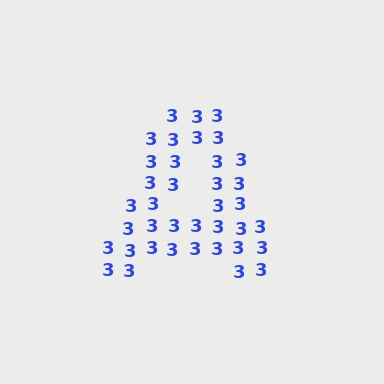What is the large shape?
The large shape is the letter A.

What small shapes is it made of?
It is made of small digit 3's.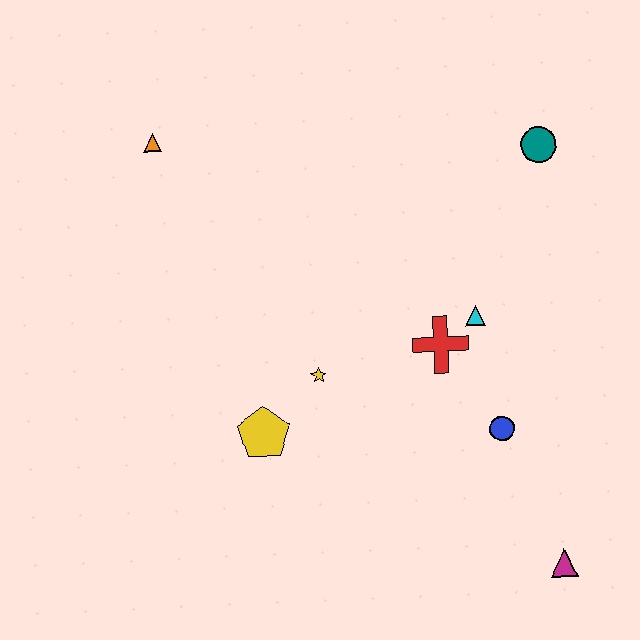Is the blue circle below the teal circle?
Yes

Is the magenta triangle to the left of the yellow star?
No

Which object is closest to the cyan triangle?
The red cross is closest to the cyan triangle.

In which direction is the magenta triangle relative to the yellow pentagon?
The magenta triangle is to the right of the yellow pentagon.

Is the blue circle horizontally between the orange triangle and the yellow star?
No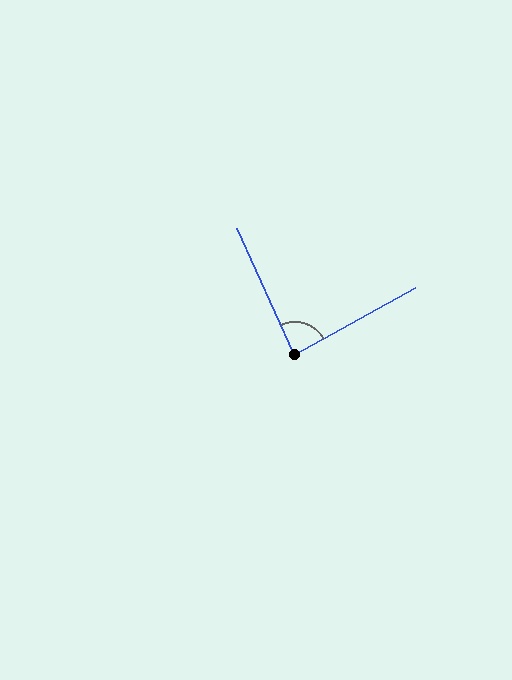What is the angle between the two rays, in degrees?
Approximately 85 degrees.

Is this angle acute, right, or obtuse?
It is approximately a right angle.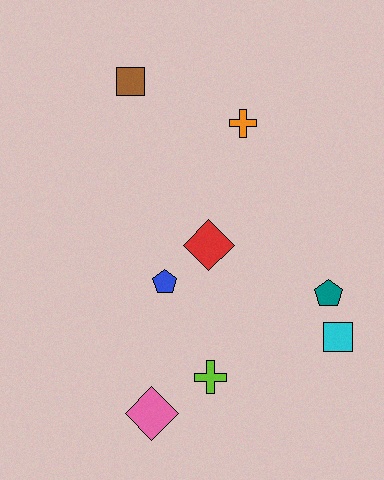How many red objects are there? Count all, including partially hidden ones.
There is 1 red object.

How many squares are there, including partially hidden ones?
There are 2 squares.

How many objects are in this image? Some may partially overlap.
There are 8 objects.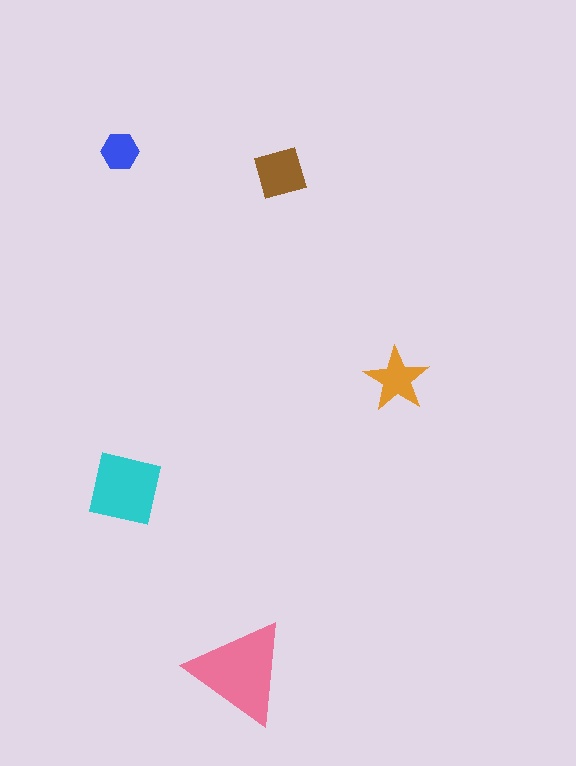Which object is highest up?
The blue hexagon is topmost.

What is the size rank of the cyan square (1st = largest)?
2nd.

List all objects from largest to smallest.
The pink triangle, the cyan square, the brown diamond, the orange star, the blue hexagon.